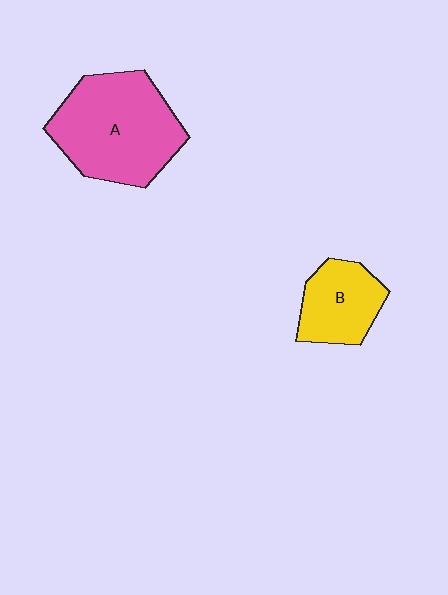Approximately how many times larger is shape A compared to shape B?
Approximately 1.9 times.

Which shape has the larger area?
Shape A (pink).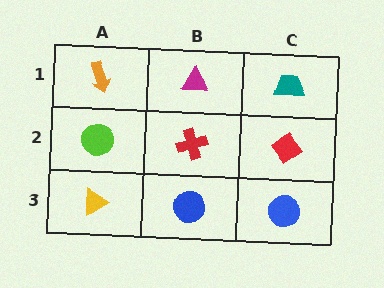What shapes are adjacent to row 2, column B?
A magenta triangle (row 1, column B), a blue circle (row 3, column B), a lime circle (row 2, column A), a red diamond (row 2, column C).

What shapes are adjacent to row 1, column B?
A red cross (row 2, column B), an orange arrow (row 1, column A), a teal trapezoid (row 1, column C).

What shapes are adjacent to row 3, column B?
A red cross (row 2, column B), a yellow triangle (row 3, column A), a blue circle (row 3, column C).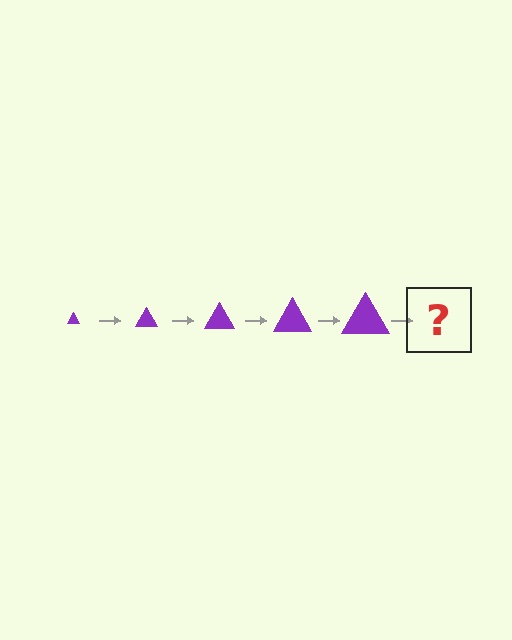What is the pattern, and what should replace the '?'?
The pattern is that the triangle gets progressively larger each step. The '?' should be a purple triangle, larger than the previous one.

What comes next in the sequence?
The next element should be a purple triangle, larger than the previous one.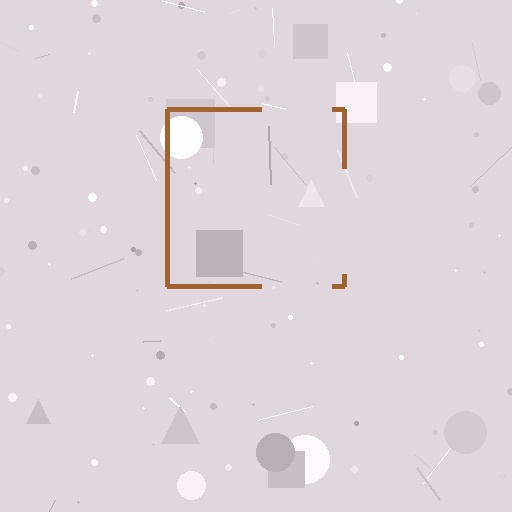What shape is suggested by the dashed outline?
The dashed outline suggests a square.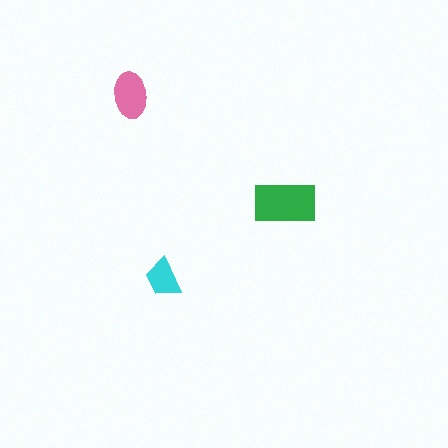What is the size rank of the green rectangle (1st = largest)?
1st.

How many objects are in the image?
There are 3 objects in the image.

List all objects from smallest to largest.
The cyan trapezoid, the pink ellipse, the green rectangle.